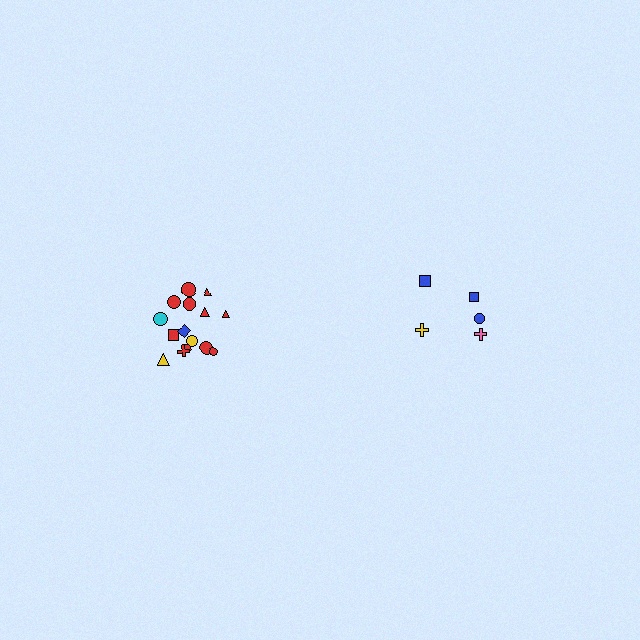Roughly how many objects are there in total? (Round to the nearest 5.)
Roughly 20 objects in total.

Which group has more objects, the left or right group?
The left group.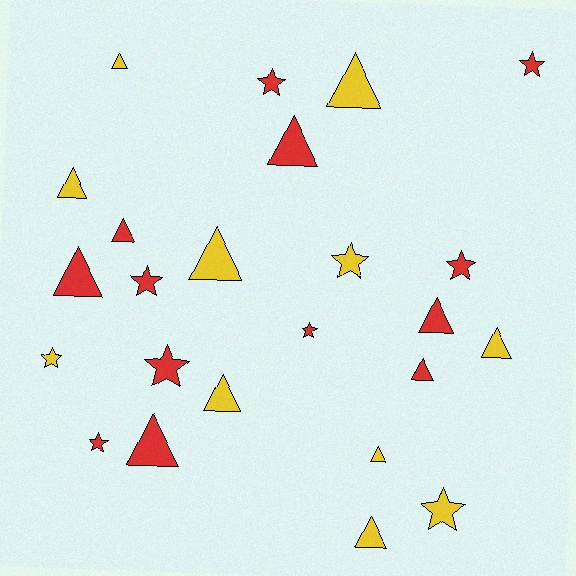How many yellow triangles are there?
There are 8 yellow triangles.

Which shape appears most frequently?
Triangle, with 14 objects.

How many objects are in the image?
There are 24 objects.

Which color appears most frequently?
Red, with 13 objects.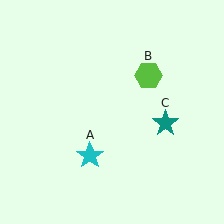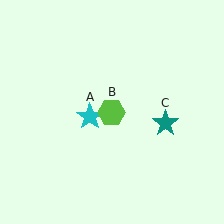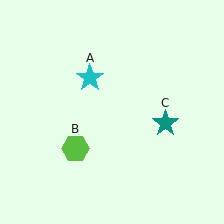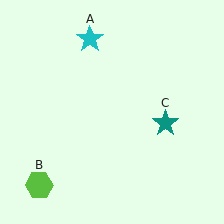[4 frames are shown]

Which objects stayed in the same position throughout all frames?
Teal star (object C) remained stationary.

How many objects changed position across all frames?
2 objects changed position: cyan star (object A), lime hexagon (object B).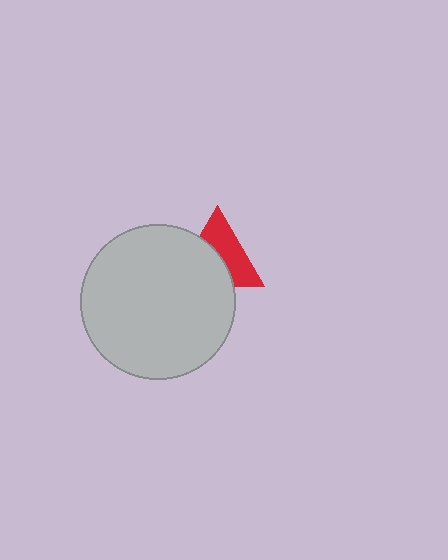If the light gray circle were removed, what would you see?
You would see the complete red triangle.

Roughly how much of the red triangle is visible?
About half of it is visible (roughly 51%).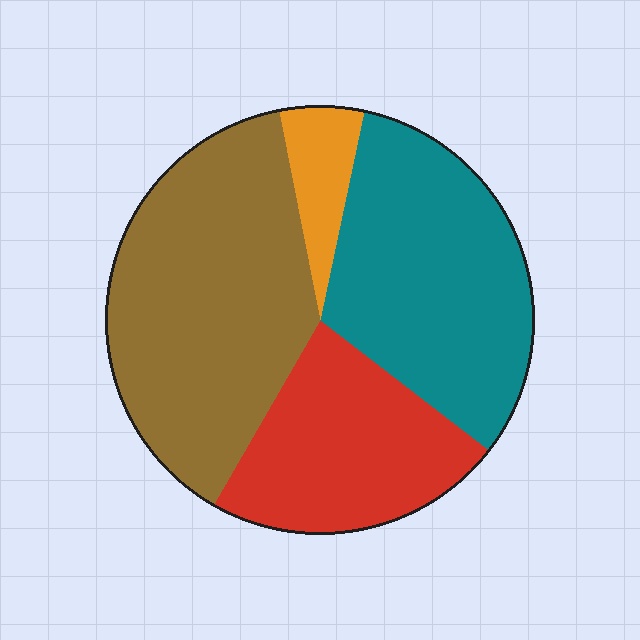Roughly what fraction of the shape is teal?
Teal covers 32% of the shape.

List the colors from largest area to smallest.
From largest to smallest: brown, teal, red, orange.